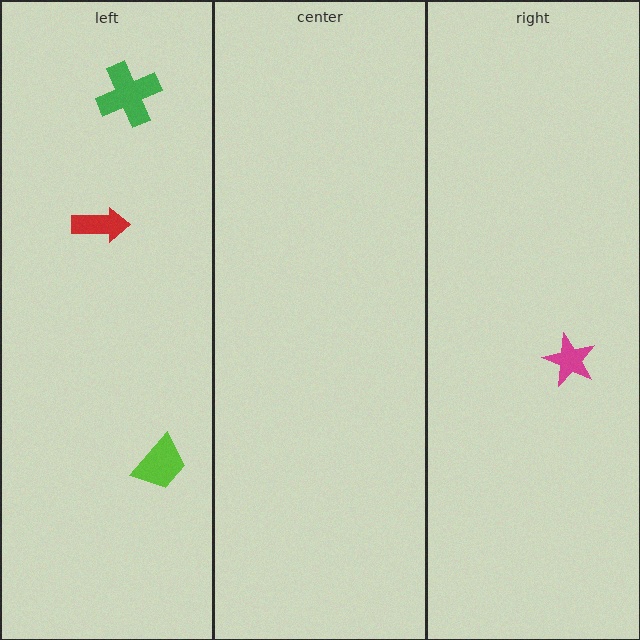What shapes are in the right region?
The magenta star.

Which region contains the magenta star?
The right region.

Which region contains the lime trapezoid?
The left region.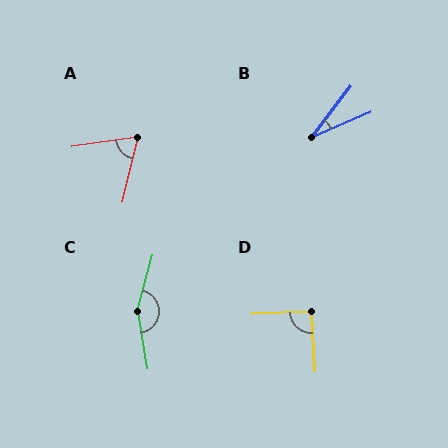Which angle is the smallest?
B, at approximately 30 degrees.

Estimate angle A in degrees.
Approximately 68 degrees.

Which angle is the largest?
C, at approximately 155 degrees.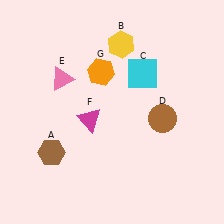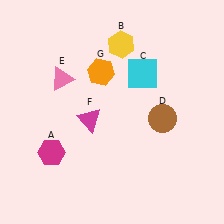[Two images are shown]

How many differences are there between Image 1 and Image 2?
There is 1 difference between the two images.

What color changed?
The hexagon (A) changed from brown in Image 1 to magenta in Image 2.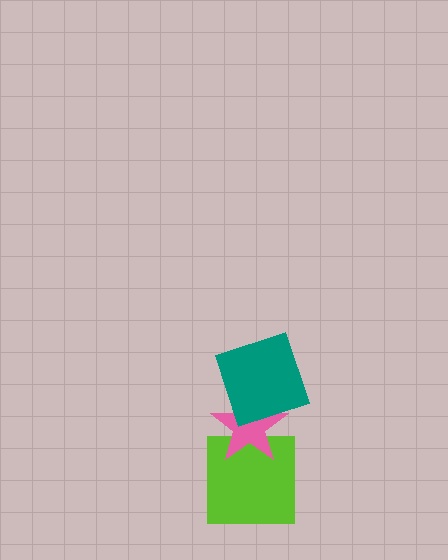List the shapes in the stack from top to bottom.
From top to bottom: the teal square, the pink star, the lime square.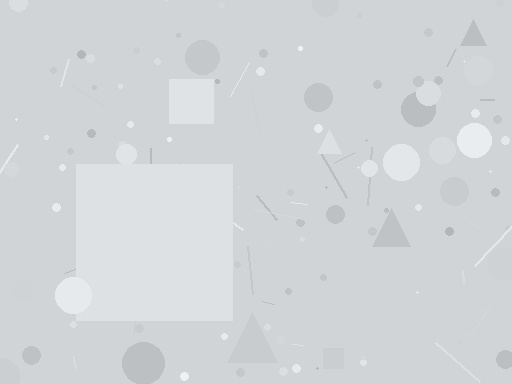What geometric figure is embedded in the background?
A square is embedded in the background.